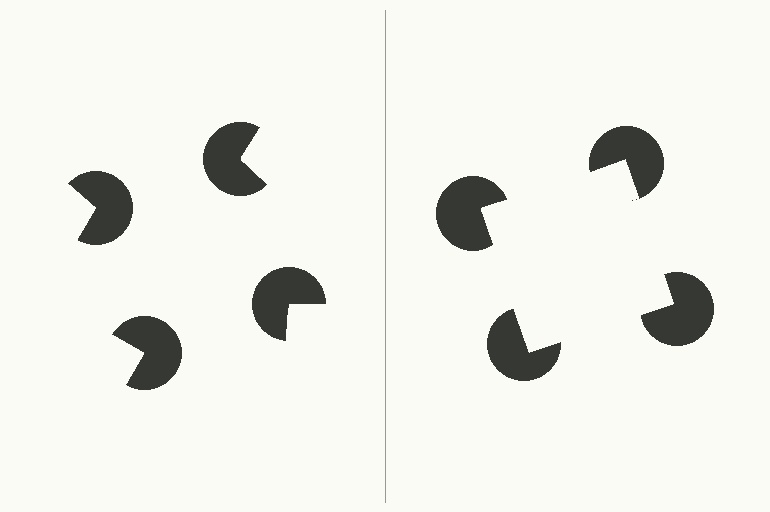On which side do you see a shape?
An illusory square appears on the right side. On the left side the wedge cuts are rotated, so no coherent shape forms.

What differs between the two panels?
The pac-man discs are positioned identically on both sides; only the wedge orientations differ. On the right they align to a square; on the left they are misaligned.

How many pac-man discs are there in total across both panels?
8 — 4 on each side.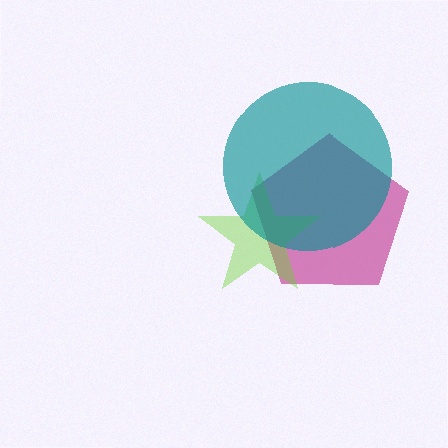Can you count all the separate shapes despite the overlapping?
Yes, there are 3 separate shapes.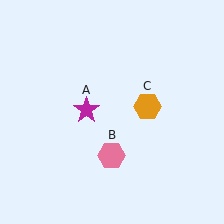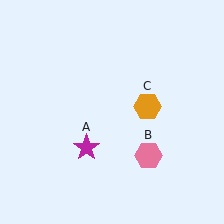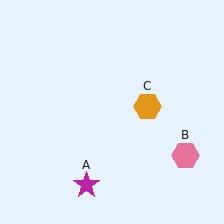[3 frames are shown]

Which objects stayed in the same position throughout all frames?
Orange hexagon (object C) remained stationary.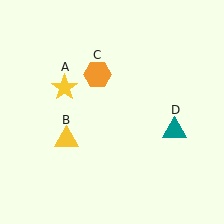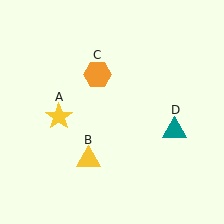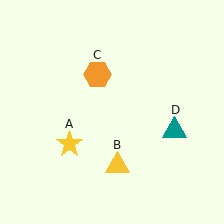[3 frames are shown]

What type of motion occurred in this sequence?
The yellow star (object A), yellow triangle (object B) rotated counterclockwise around the center of the scene.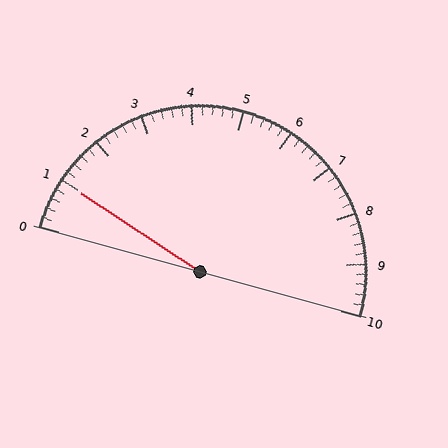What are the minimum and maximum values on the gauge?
The gauge ranges from 0 to 10.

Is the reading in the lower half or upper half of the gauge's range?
The reading is in the lower half of the range (0 to 10).